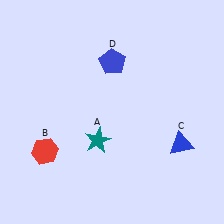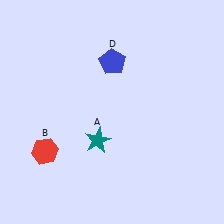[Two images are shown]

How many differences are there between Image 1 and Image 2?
There is 1 difference between the two images.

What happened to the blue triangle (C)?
The blue triangle (C) was removed in Image 2. It was in the bottom-right area of Image 1.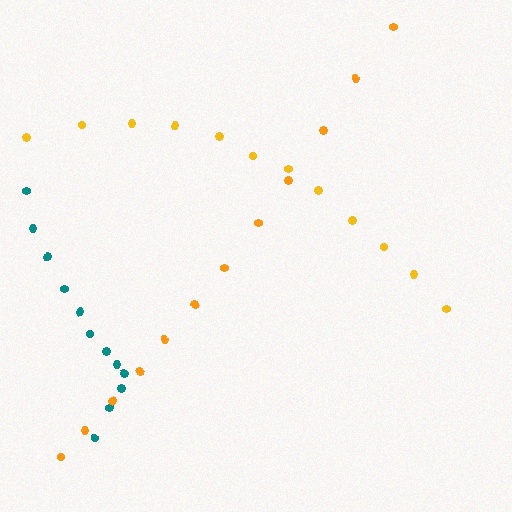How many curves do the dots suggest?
There are 3 distinct paths.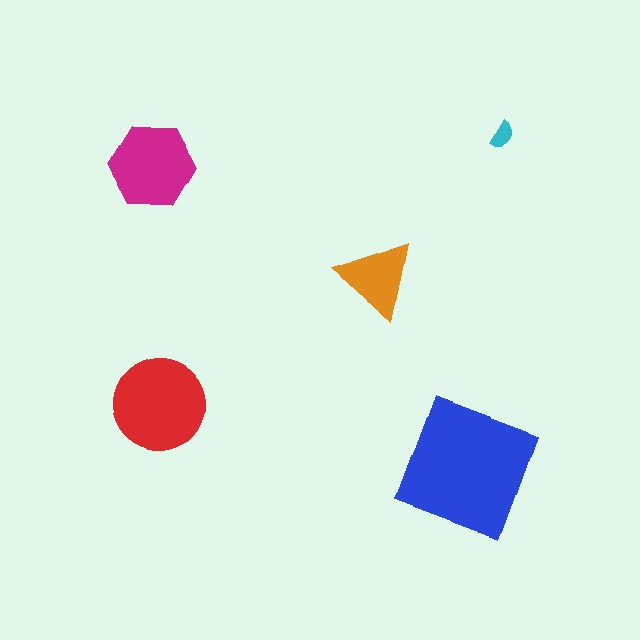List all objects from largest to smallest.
The blue square, the red circle, the magenta hexagon, the orange triangle, the cyan semicircle.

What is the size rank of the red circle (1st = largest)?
2nd.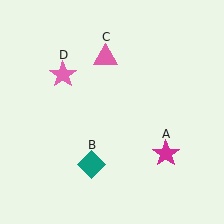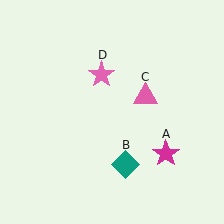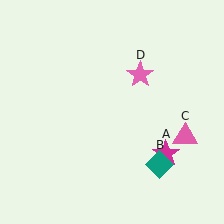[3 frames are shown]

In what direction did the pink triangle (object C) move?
The pink triangle (object C) moved down and to the right.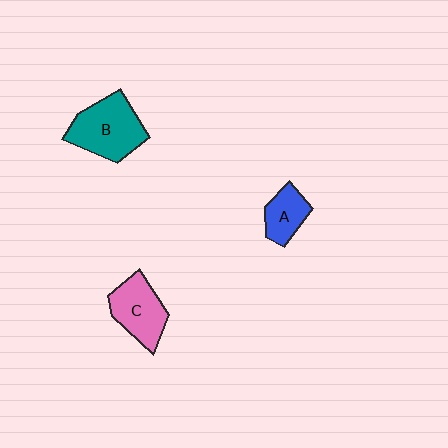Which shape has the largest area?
Shape B (teal).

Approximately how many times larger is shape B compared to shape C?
Approximately 1.3 times.